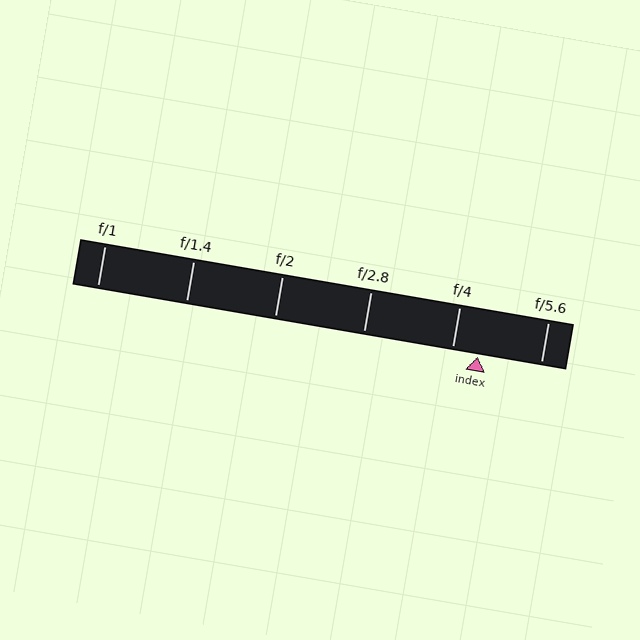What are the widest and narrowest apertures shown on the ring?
The widest aperture shown is f/1 and the narrowest is f/5.6.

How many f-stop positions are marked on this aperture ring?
There are 6 f-stop positions marked.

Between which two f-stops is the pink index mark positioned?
The index mark is between f/4 and f/5.6.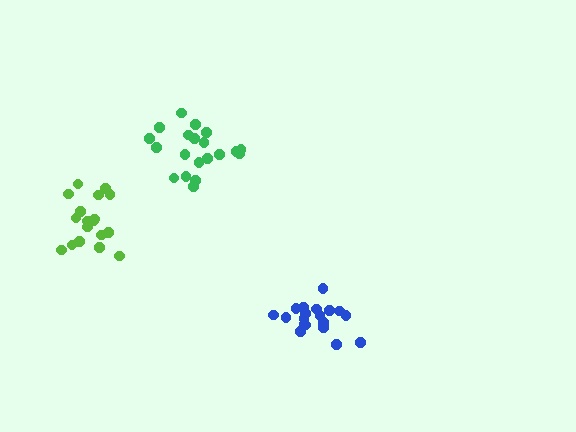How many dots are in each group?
Group 1: 18 dots, Group 2: 19 dots, Group 3: 20 dots (57 total).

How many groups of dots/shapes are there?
There are 3 groups.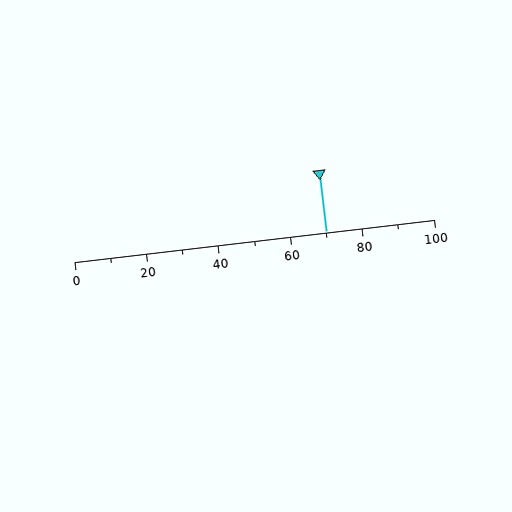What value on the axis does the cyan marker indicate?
The marker indicates approximately 70.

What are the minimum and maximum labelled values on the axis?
The axis runs from 0 to 100.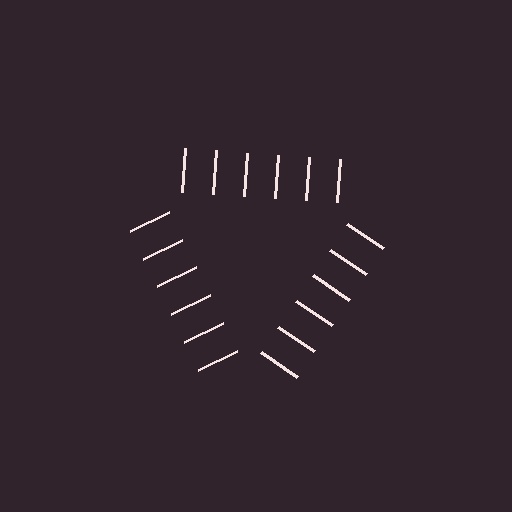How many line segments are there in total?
18 — 6 along each of the 3 edges.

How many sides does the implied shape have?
3 sides — the line-ends trace a triangle.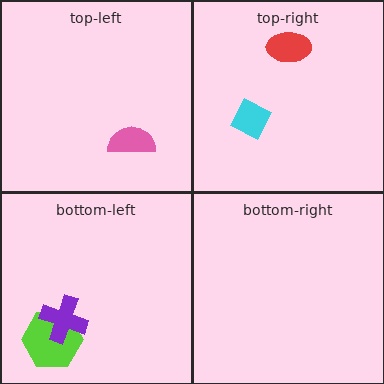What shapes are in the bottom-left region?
The lime hexagon, the purple cross.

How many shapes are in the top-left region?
1.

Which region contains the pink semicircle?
The top-left region.